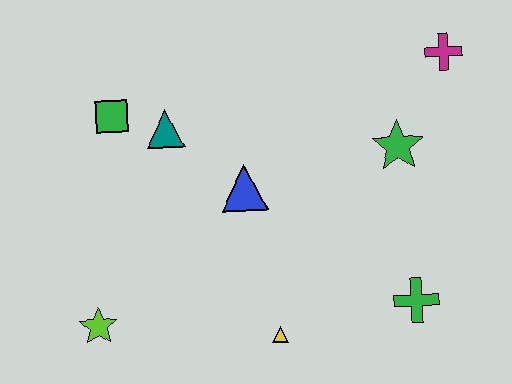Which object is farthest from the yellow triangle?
The magenta cross is farthest from the yellow triangle.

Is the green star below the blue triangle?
No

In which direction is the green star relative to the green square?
The green star is to the right of the green square.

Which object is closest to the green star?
The magenta cross is closest to the green star.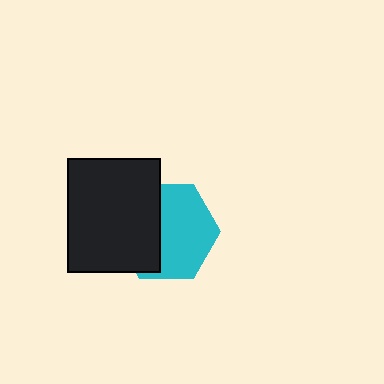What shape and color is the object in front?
The object in front is a black rectangle.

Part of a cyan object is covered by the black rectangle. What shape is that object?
It is a hexagon.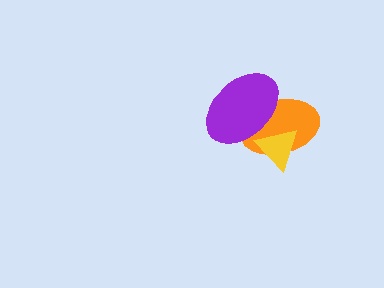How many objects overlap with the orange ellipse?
2 objects overlap with the orange ellipse.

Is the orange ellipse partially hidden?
Yes, it is partially covered by another shape.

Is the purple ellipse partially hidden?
Yes, it is partially covered by another shape.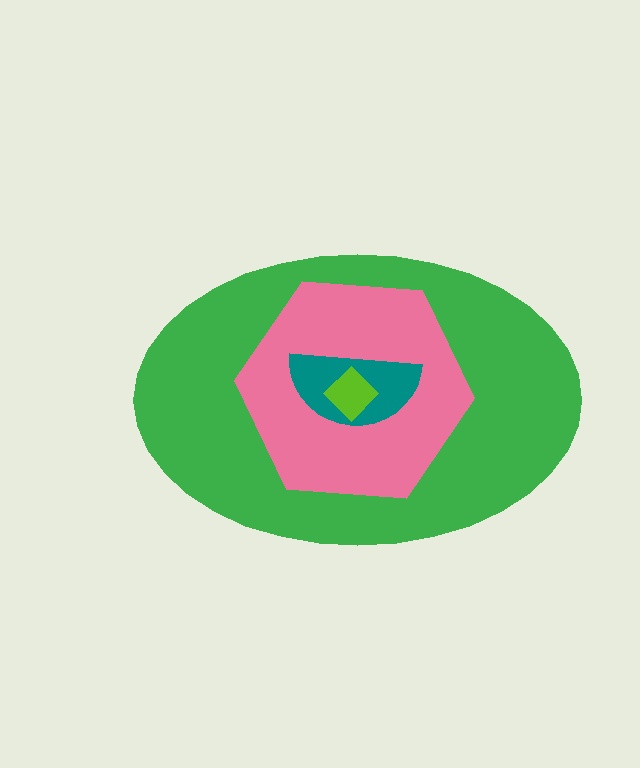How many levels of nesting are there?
4.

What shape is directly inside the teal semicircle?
The lime diamond.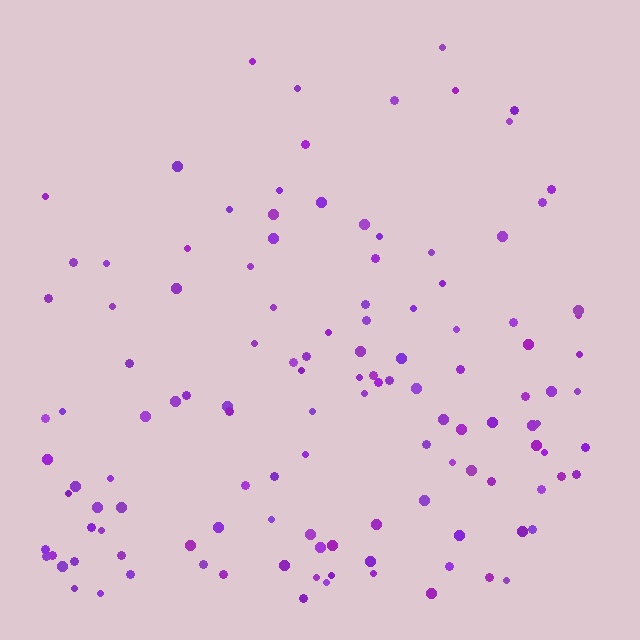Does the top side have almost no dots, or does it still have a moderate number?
Still a moderate number, just noticeably fewer than the bottom.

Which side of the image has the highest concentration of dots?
The bottom.